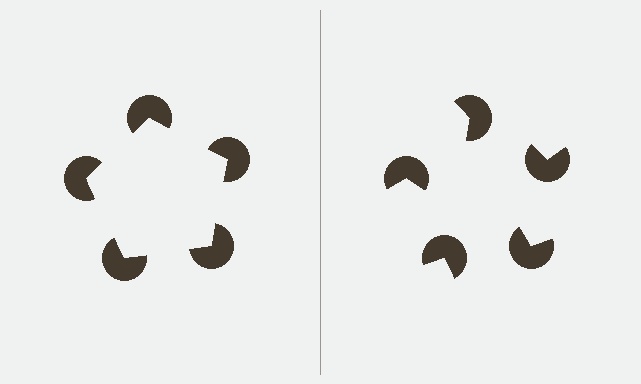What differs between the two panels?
The pac-man discs are positioned identically on both sides; only the wedge orientations differ. On the left they align to a pentagon; on the right they are misaligned.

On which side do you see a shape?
An illusory pentagon appears on the left side. On the right side the wedge cuts are rotated, so no coherent shape forms.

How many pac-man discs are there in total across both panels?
10 — 5 on each side.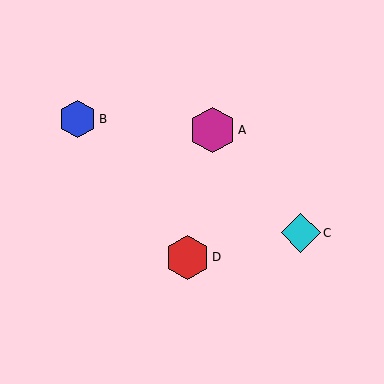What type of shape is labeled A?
Shape A is a magenta hexagon.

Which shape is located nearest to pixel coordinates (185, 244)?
The red hexagon (labeled D) at (188, 257) is nearest to that location.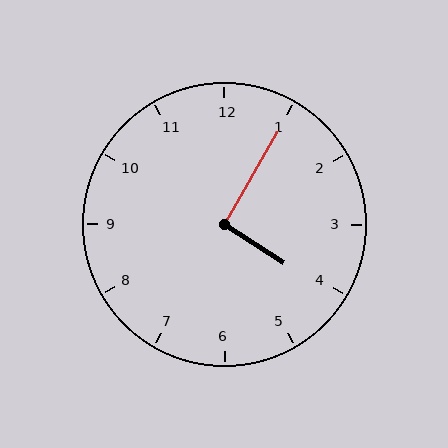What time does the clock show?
4:05.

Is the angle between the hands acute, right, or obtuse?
It is right.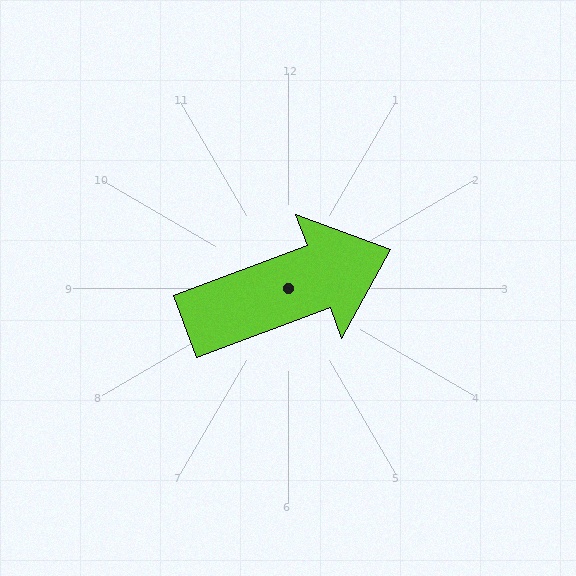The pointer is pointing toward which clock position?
Roughly 2 o'clock.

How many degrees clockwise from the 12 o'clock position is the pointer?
Approximately 70 degrees.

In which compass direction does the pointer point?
East.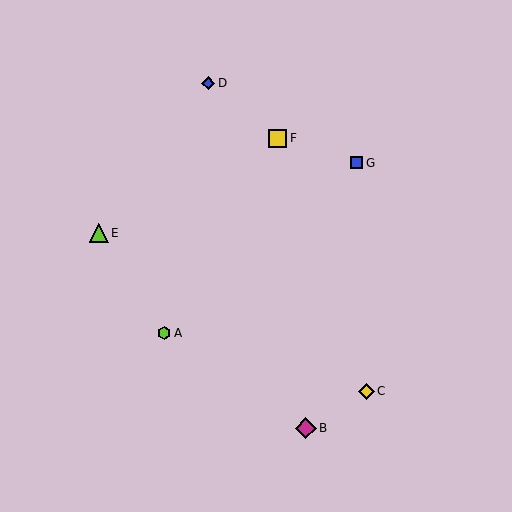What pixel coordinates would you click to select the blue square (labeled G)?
Click at (357, 163) to select the blue square G.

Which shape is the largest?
The magenta diamond (labeled B) is the largest.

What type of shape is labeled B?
Shape B is a magenta diamond.